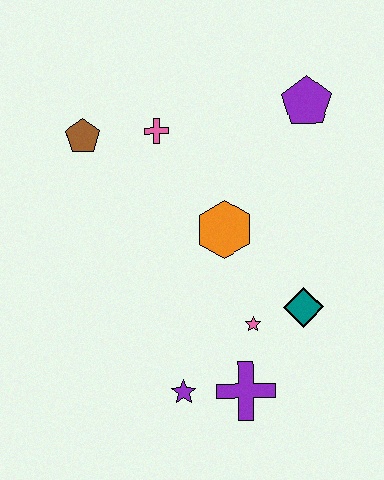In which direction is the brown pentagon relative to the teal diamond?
The brown pentagon is to the left of the teal diamond.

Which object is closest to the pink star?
The teal diamond is closest to the pink star.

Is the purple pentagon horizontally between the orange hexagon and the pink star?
No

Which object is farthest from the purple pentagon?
The purple star is farthest from the purple pentagon.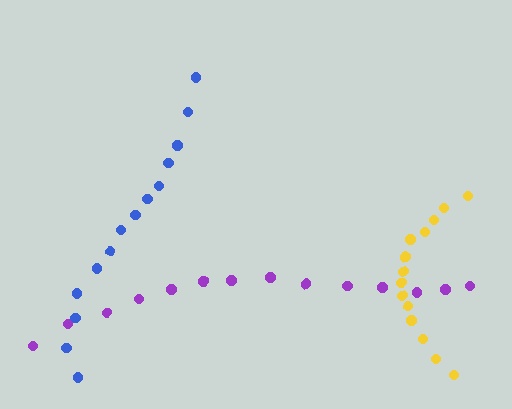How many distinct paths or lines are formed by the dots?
There are 3 distinct paths.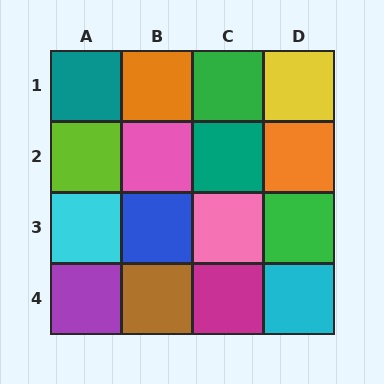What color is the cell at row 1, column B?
Orange.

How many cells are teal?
2 cells are teal.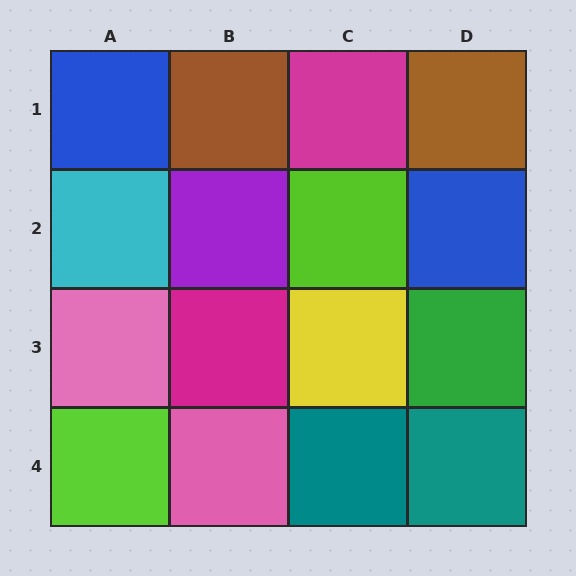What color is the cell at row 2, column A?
Cyan.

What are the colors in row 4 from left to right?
Lime, pink, teal, teal.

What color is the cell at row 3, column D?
Green.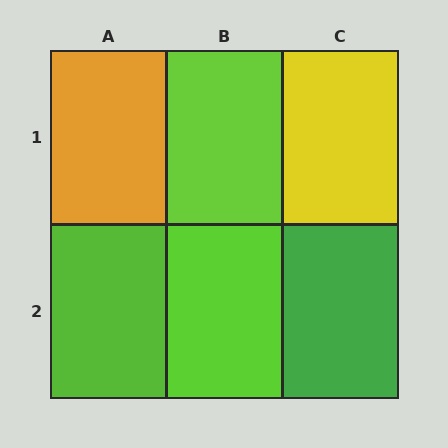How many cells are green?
1 cell is green.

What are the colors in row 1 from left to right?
Orange, lime, yellow.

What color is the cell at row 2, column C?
Green.